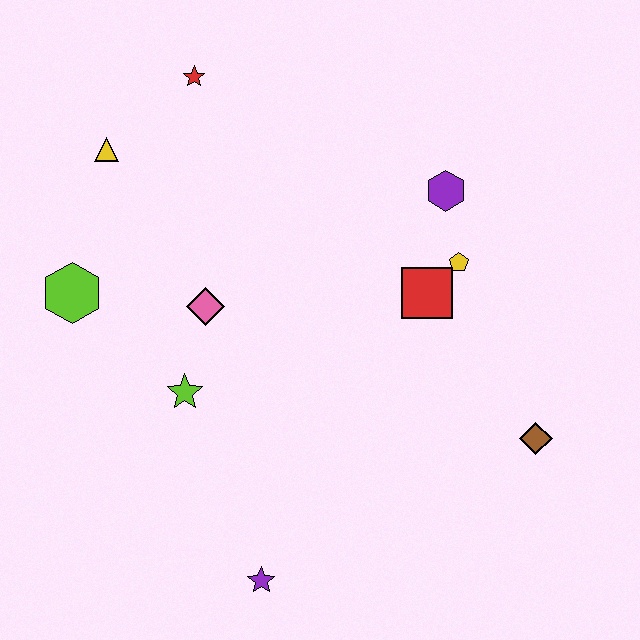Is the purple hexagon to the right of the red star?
Yes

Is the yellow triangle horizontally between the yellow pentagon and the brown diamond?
No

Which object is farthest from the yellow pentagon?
The lime hexagon is farthest from the yellow pentagon.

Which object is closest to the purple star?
The lime star is closest to the purple star.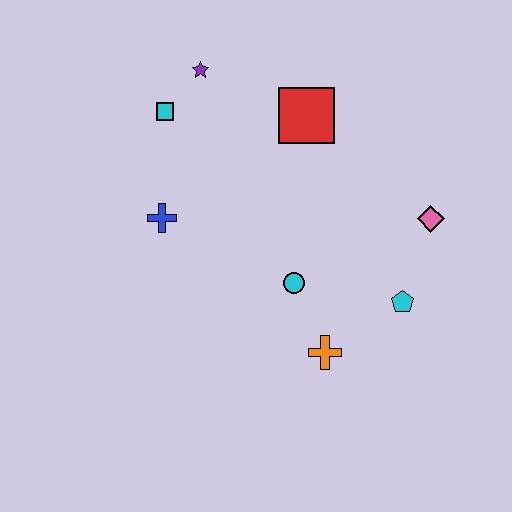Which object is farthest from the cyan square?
The cyan pentagon is farthest from the cyan square.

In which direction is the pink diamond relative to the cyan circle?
The pink diamond is to the right of the cyan circle.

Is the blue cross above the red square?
No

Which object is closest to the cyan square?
The purple star is closest to the cyan square.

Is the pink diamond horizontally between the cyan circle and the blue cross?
No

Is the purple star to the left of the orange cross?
Yes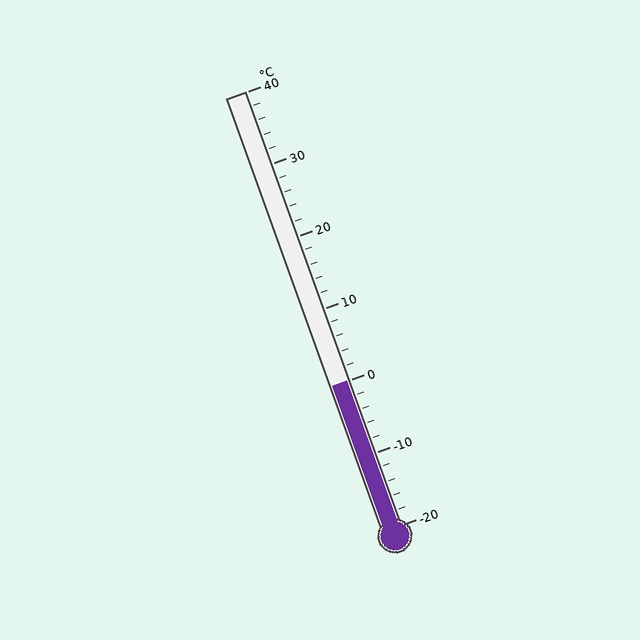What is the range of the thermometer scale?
The thermometer scale ranges from -20°C to 40°C.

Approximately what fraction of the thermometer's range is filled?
The thermometer is filled to approximately 35% of its range.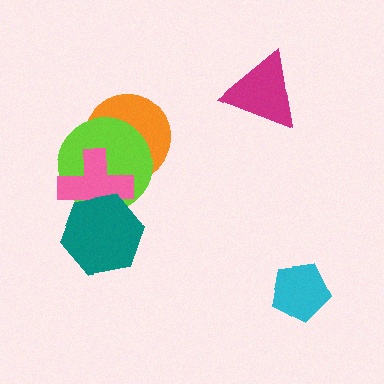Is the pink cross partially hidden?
Yes, it is partially covered by another shape.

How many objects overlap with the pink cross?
3 objects overlap with the pink cross.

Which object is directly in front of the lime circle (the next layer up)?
The pink cross is directly in front of the lime circle.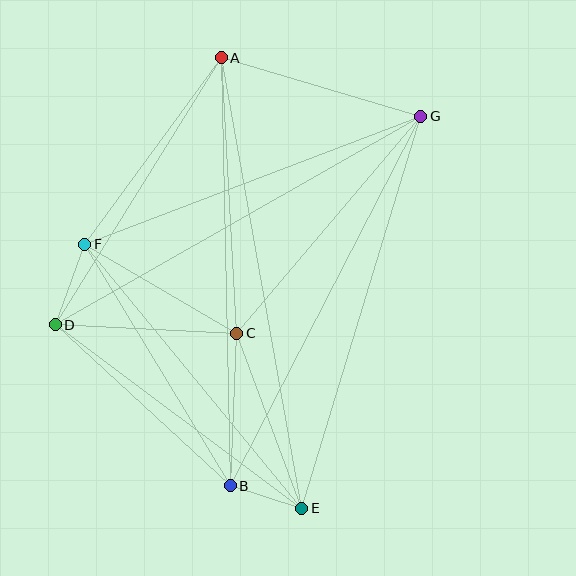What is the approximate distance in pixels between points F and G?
The distance between F and G is approximately 360 pixels.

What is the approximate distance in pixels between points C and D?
The distance between C and D is approximately 182 pixels.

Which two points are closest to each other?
Points B and E are closest to each other.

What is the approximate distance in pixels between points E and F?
The distance between E and F is approximately 342 pixels.